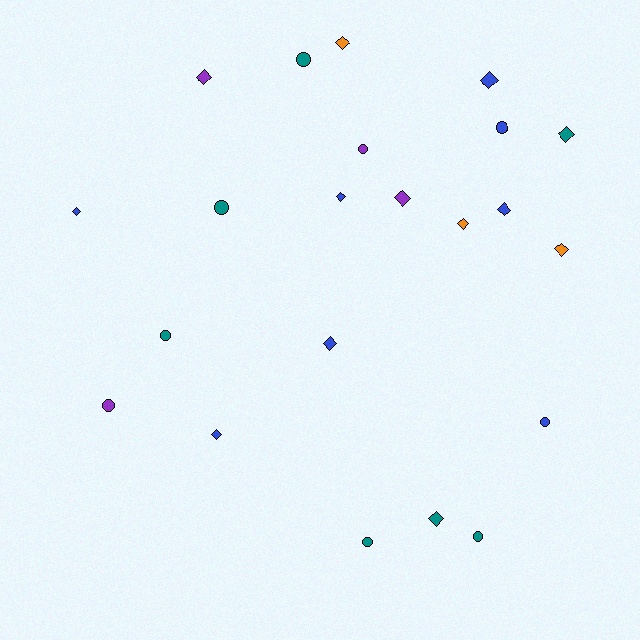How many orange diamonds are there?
There are 3 orange diamonds.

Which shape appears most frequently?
Diamond, with 13 objects.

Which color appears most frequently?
Blue, with 8 objects.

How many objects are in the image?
There are 22 objects.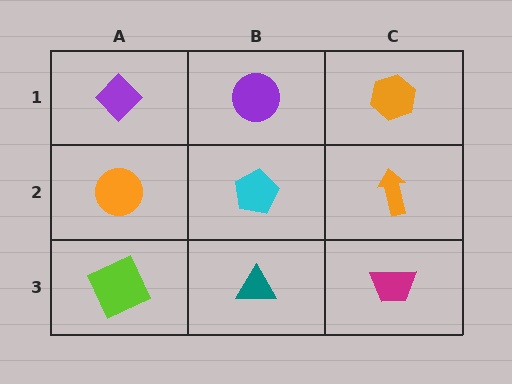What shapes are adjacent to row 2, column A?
A purple diamond (row 1, column A), a lime square (row 3, column A), a cyan pentagon (row 2, column B).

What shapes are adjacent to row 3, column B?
A cyan pentagon (row 2, column B), a lime square (row 3, column A), a magenta trapezoid (row 3, column C).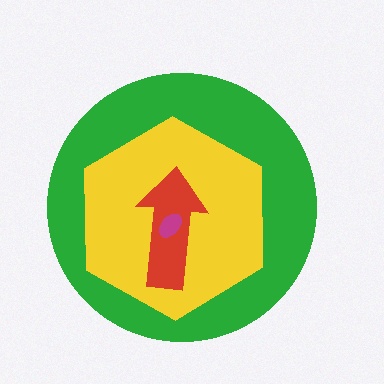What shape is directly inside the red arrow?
The magenta ellipse.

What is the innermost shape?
The magenta ellipse.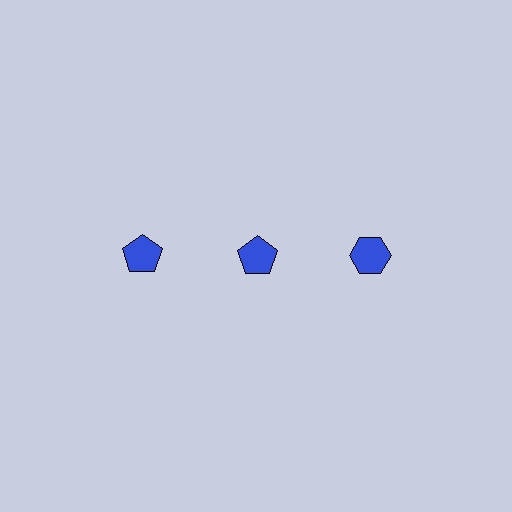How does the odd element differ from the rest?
It has a different shape: hexagon instead of pentagon.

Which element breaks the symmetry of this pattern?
The blue hexagon in the top row, center column breaks the symmetry. All other shapes are blue pentagons.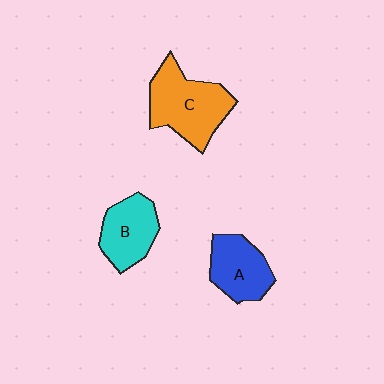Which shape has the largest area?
Shape C (orange).